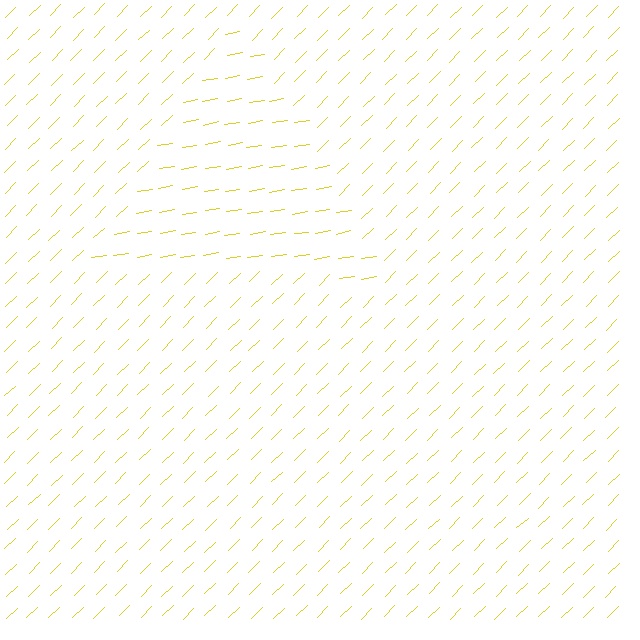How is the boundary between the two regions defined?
The boundary is defined purely by a change in line orientation (approximately 35 degrees difference). All lines are the same color and thickness.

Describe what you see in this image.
The image is filled with small yellow line segments. A triangle region in the image has lines oriented differently from the surrounding lines, creating a visible texture boundary.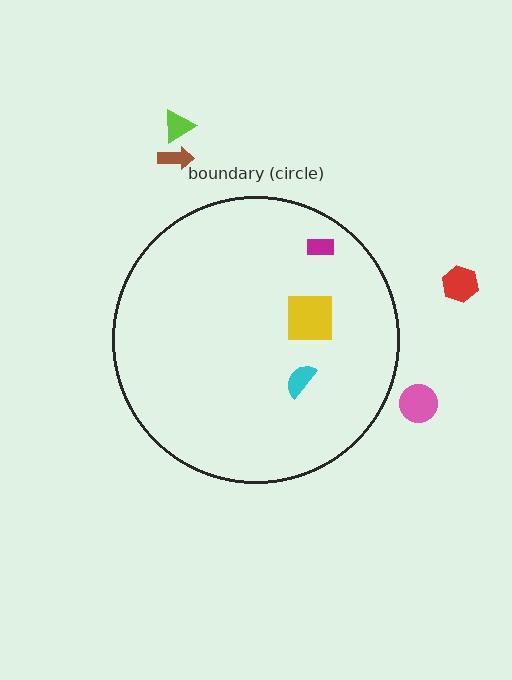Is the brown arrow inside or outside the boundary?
Outside.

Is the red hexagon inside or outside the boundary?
Outside.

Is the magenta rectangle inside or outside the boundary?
Inside.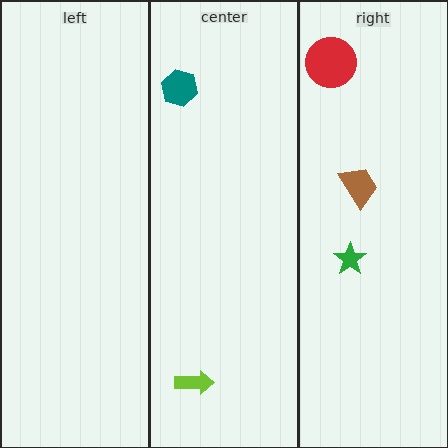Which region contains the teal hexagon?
The center region.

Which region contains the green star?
The right region.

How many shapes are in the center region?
2.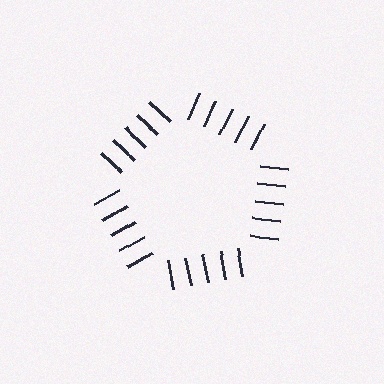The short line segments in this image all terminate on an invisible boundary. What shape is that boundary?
An illusory pentagon — the line segments terminate on its edges but no continuous stroke is drawn.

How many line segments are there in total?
25 — 5 along each of the 5 edges.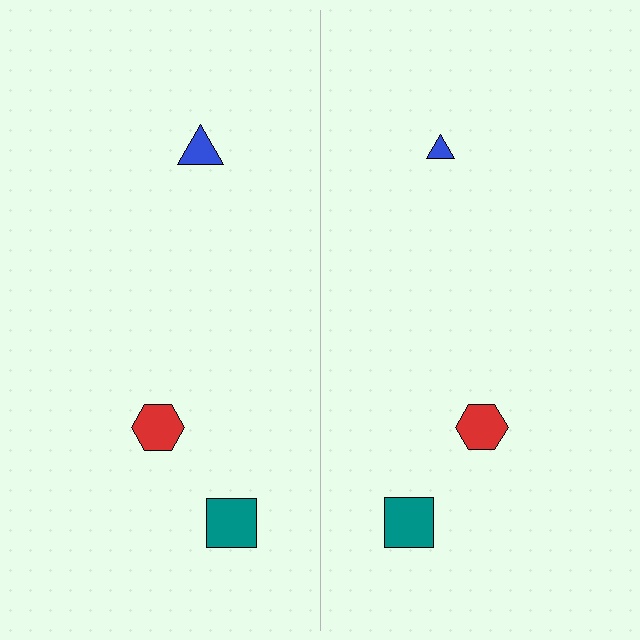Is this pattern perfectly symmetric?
No, the pattern is not perfectly symmetric. The blue triangle on the right side has a different size than its mirror counterpart.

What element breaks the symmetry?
The blue triangle on the right side has a different size than its mirror counterpart.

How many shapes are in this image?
There are 6 shapes in this image.